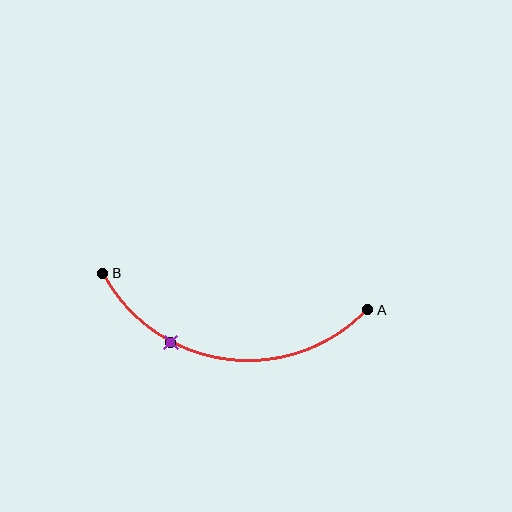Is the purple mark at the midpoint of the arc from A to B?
No. The purple mark lies on the arc but is closer to endpoint B. The arc midpoint would be at the point on the curve equidistant along the arc from both A and B.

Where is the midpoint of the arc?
The arc midpoint is the point on the curve farthest from the straight line joining A and B. It sits below that line.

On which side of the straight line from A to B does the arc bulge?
The arc bulges below the straight line connecting A and B.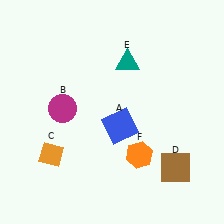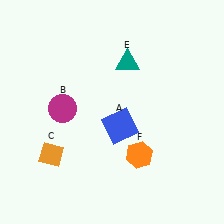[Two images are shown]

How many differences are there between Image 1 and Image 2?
There is 1 difference between the two images.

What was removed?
The brown square (D) was removed in Image 2.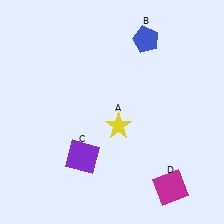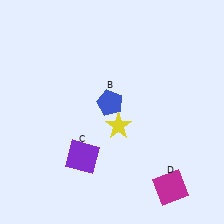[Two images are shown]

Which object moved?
The blue pentagon (B) moved down.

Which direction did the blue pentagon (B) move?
The blue pentagon (B) moved down.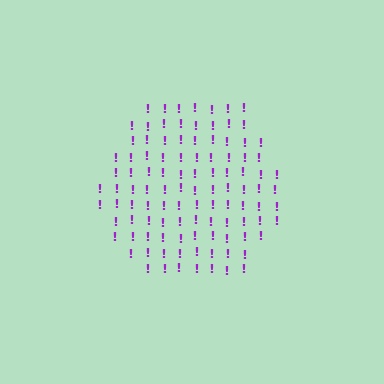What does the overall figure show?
The overall figure shows a hexagon.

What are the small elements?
The small elements are exclamation marks.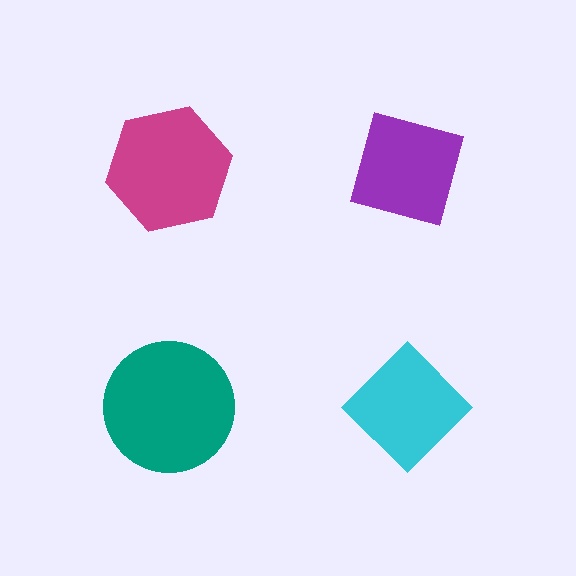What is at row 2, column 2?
A cyan diamond.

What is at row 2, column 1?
A teal circle.